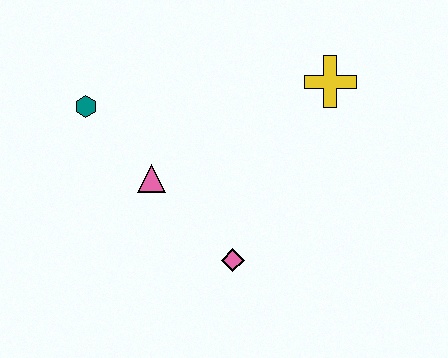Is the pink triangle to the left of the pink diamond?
Yes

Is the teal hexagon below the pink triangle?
No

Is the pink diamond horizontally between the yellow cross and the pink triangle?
Yes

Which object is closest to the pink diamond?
The pink triangle is closest to the pink diamond.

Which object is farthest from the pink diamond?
The teal hexagon is farthest from the pink diamond.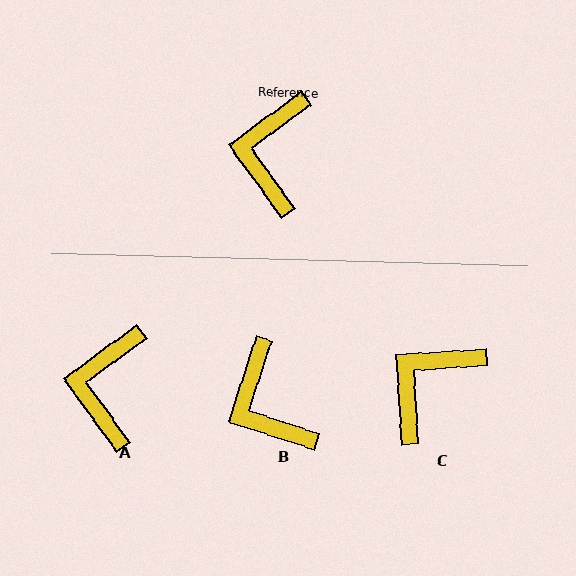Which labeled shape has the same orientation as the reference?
A.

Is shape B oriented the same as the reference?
No, it is off by about 36 degrees.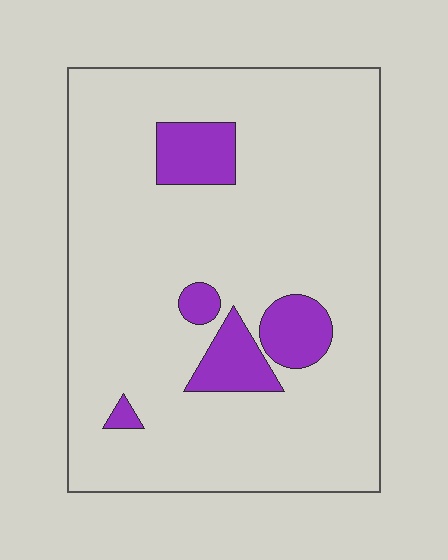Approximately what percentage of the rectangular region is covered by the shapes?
Approximately 10%.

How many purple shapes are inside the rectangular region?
5.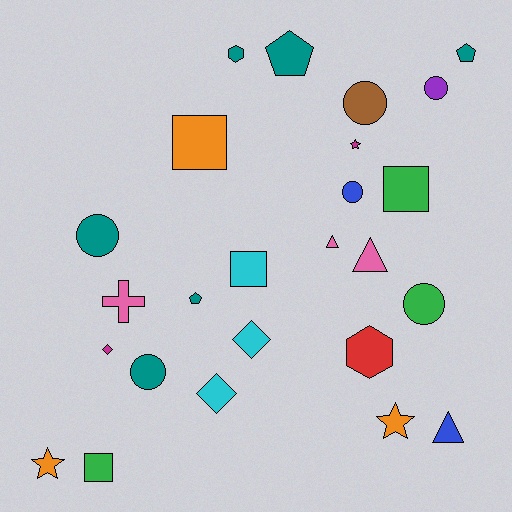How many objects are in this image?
There are 25 objects.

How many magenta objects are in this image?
There are 2 magenta objects.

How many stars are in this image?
There are 3 stars.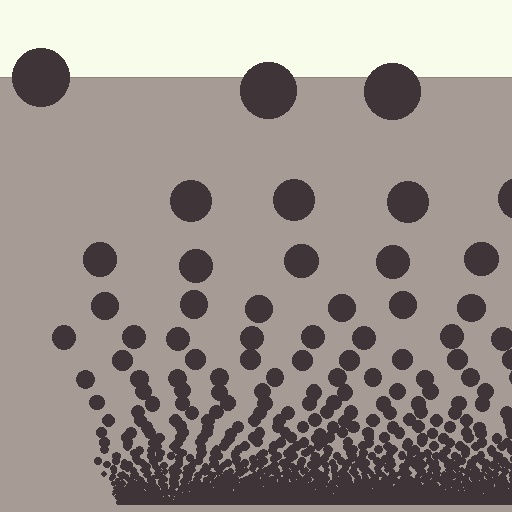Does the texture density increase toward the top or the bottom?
Density increases toward the bottom.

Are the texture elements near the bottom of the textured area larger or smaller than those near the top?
Smaller. The gradient is inverted — elements near the bottom are smaller and denser.